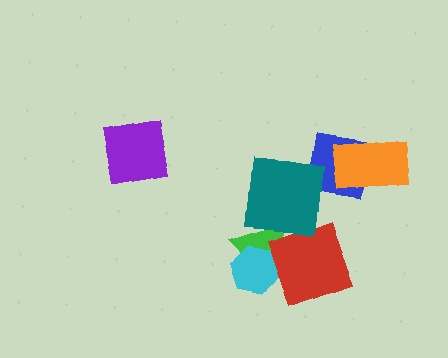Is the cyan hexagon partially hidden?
Yes, it is partially covered by another shape.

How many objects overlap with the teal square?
3 objects overlap with the teal square.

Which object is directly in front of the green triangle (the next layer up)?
The cyan hexagon is directly in front of the green triangle.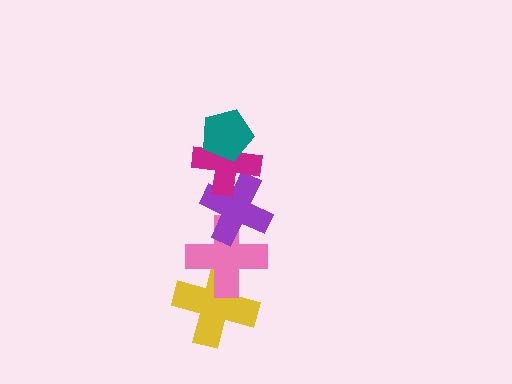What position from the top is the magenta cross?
The magenta cross is 2nd from the top.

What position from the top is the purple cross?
The purple cross is 3rd from the top.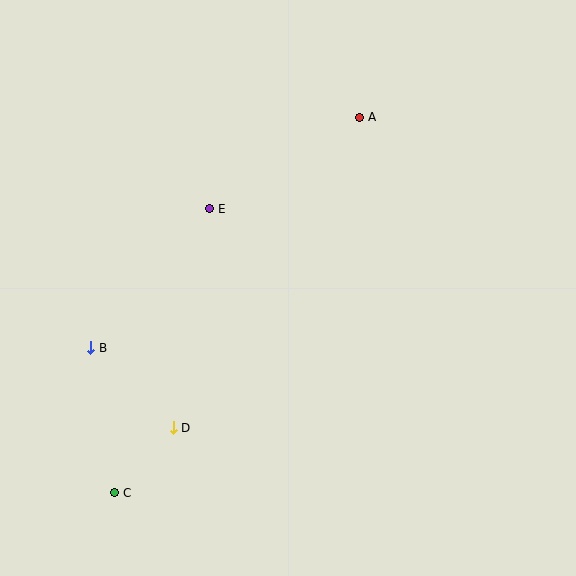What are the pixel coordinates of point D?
Point D is at (173, 428).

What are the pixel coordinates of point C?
Point C is at (115, 493).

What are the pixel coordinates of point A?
Point A is at (360, 117).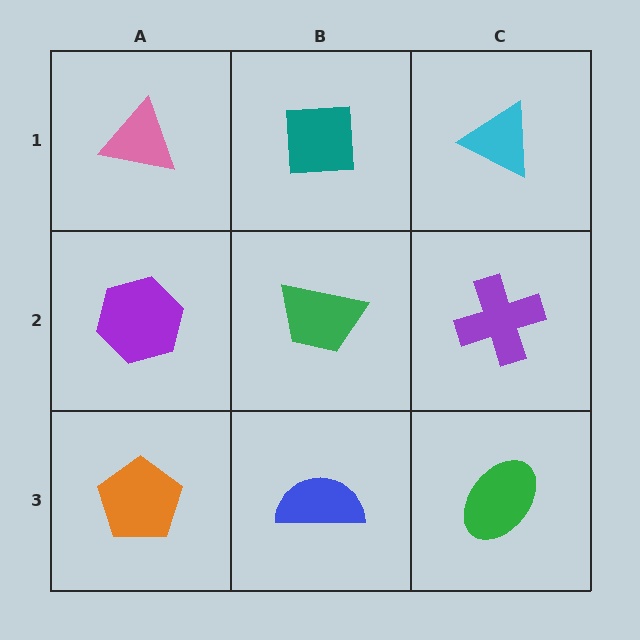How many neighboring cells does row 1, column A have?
2.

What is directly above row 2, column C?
A cyan triangle.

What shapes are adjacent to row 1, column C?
A purple cross (row 2, column C), a teal square (row 1, column B).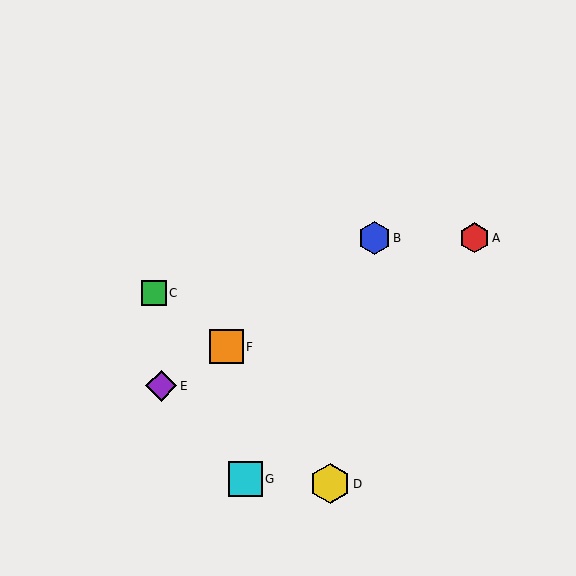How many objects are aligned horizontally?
2 objects (A, B) are aligned horizontally.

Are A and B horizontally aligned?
Yes, both are at y≈238.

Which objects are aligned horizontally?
Objects A, B are aligned horizontally.